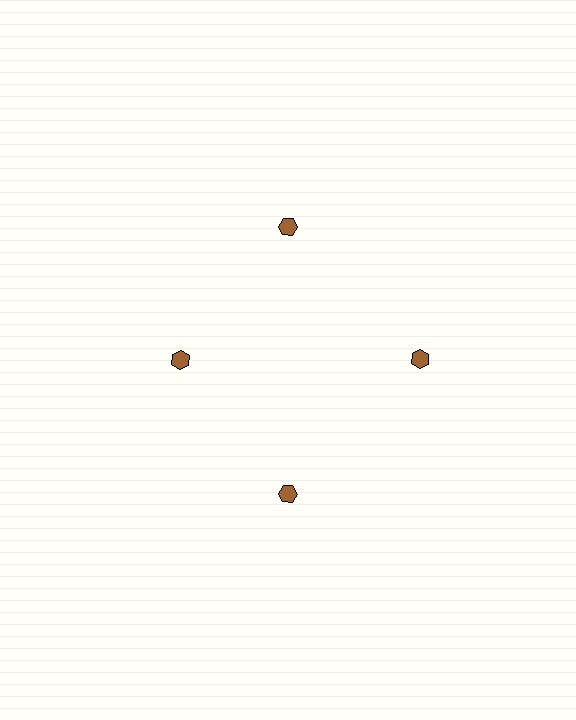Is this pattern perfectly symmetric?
No. The 4 brown hexagons are arranged in a ring, but one element near the 9 o'clock position is pulled inward toward the center, breaking the 4-fold rotational symmetry.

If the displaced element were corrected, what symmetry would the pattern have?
It would have 4-fold rotational symmetry — the pattern would map onto itself every 90 degrees.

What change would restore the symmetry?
The symmetry would be restored by moving it outward, back onto the ring so that all 4 hexagons sit at equal angles and equal distance from the center.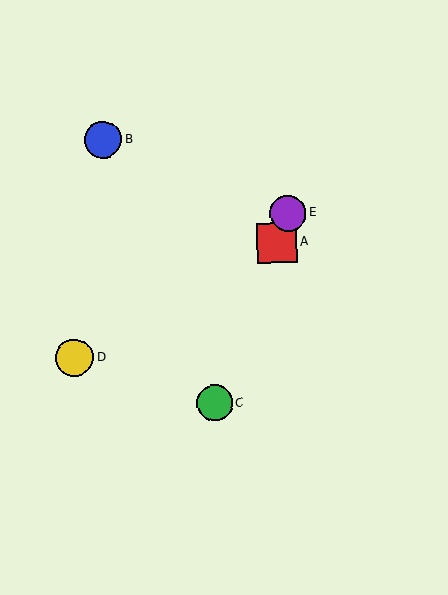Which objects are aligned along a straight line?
Objects A, C, E are aligned along a straight line.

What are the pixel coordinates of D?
Object D is at (75, 358).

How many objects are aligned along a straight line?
3 objects (A, C, E) are aligned along a straight line.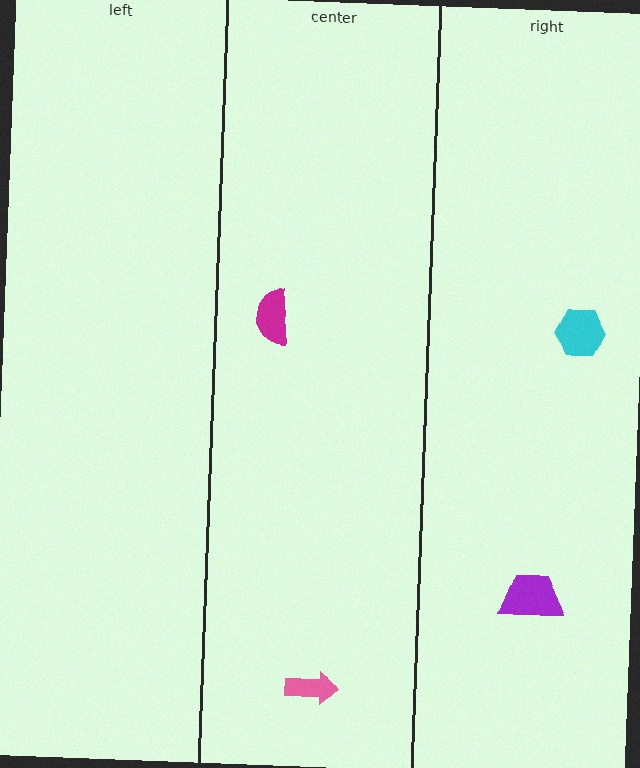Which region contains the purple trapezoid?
The right region.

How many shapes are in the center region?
2.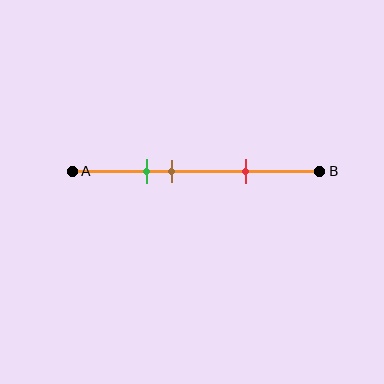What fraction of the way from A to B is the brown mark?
The brown mark is approximately 40% (0.4) of the way from A to B.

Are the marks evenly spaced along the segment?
No, the marks are not evenly spaced.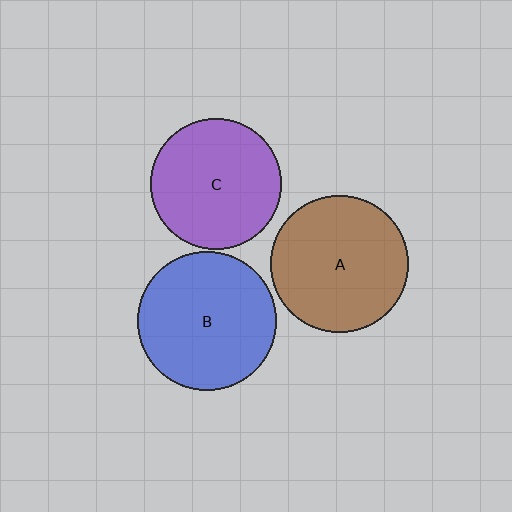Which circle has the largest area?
Circle B (blue).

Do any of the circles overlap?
No, none of the circles overlap.